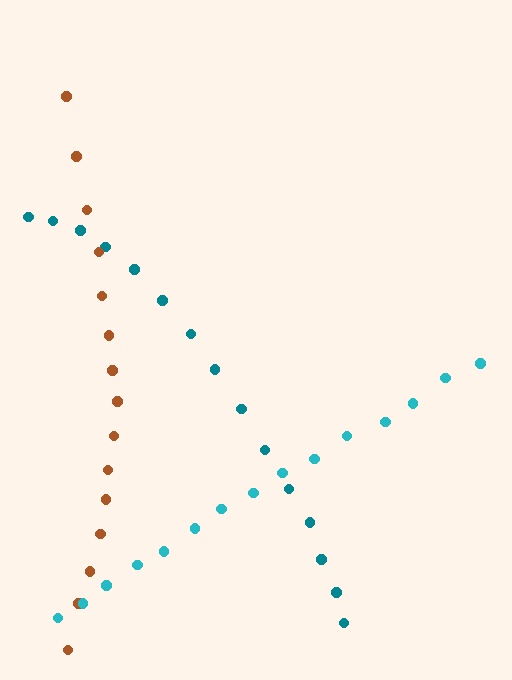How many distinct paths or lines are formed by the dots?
There are 3 distinct paths.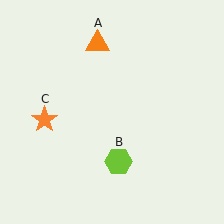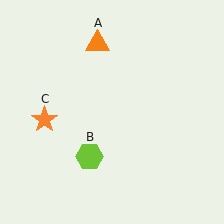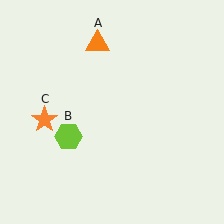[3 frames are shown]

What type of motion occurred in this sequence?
The lime hexagon (object B) rotated clockwise around the center of the scene.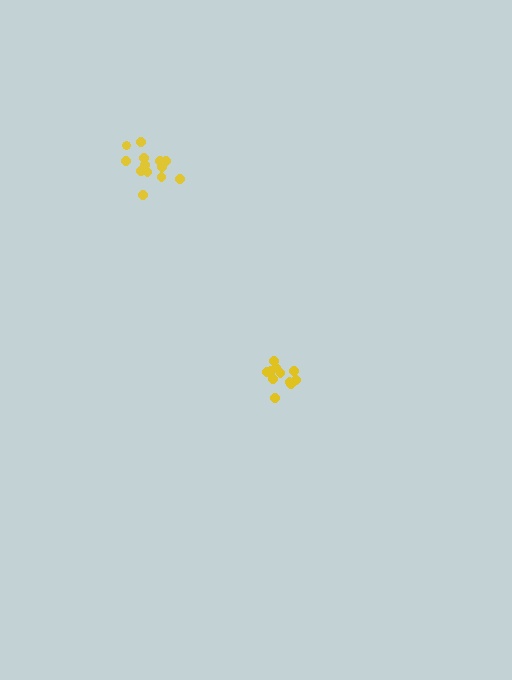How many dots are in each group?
Group 1: 11 dots, Group 2: 13 dots (24 total).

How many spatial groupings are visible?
There are 2 spatial groupings.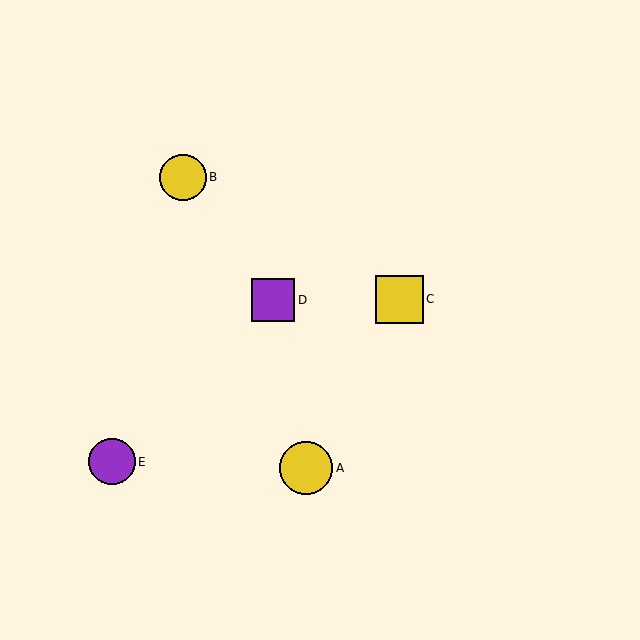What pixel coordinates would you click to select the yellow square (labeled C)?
Click at (399, 299) to select the yellow square C.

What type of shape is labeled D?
Shape D is a purple square.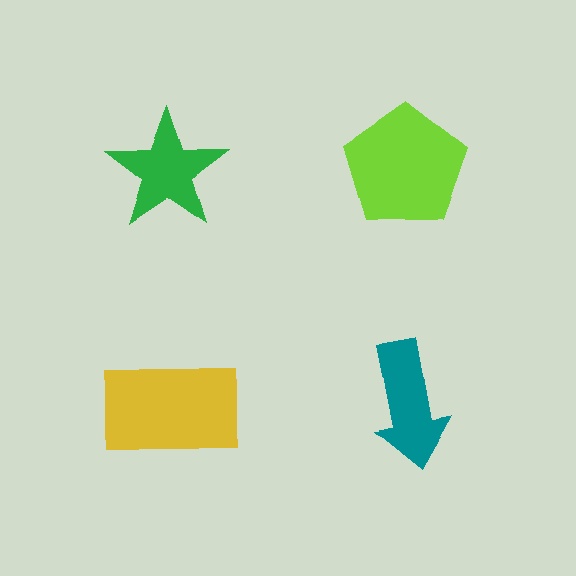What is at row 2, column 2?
A teal arrow.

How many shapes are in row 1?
2 shapes.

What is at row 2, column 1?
A yellow rectangle.